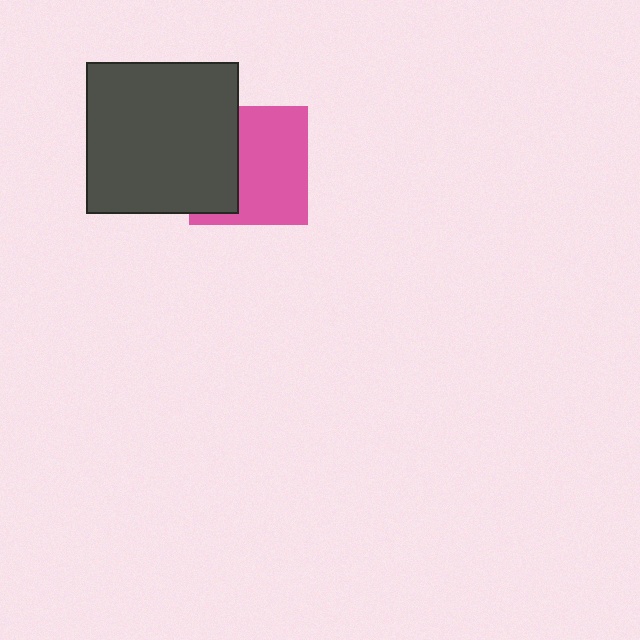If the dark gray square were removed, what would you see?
You would see the complete pink square.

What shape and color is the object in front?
The object in front is a dark gray square.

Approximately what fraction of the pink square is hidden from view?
Roughly 38% of the pink square is hidden behind the dark gray square.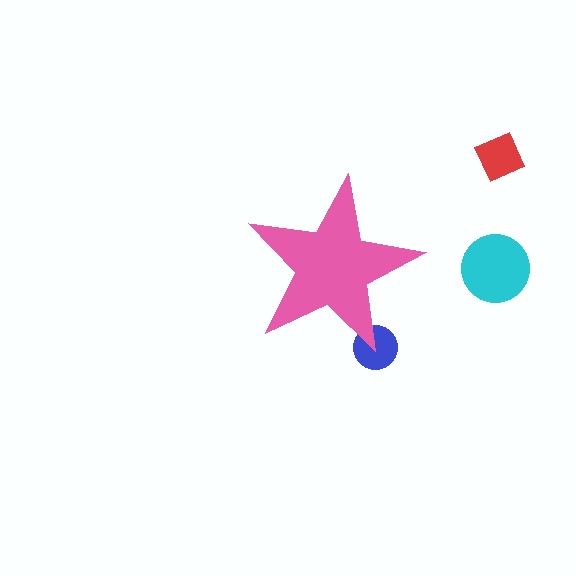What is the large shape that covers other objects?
A pink star.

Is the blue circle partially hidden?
Yes, the blue circle is partially hidden behind the pink star.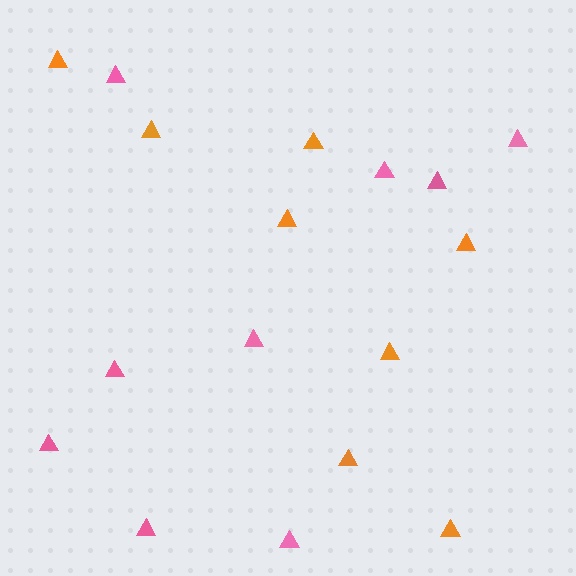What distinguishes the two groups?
There are 2 groups: one group of pink triangles (9) and one group of orange triangles (8).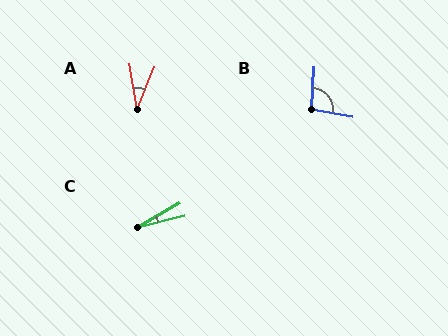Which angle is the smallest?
C, at approximately 16 degrees.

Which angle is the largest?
B, at approximately 96 degrees.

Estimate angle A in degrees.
Approximately 31 degrees.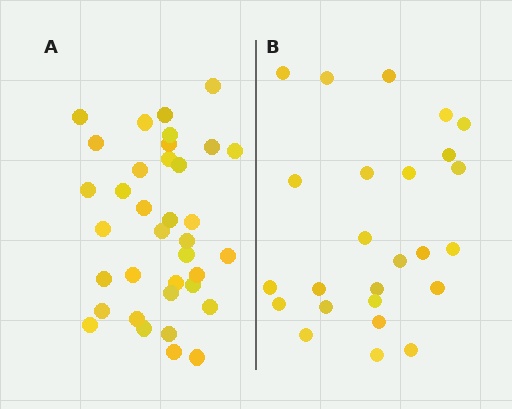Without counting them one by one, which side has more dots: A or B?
Region A (the left region) has more dots.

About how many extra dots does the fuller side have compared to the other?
Region A has roughly 12 or so more dots than region B.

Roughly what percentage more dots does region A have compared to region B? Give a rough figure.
About 45% more.